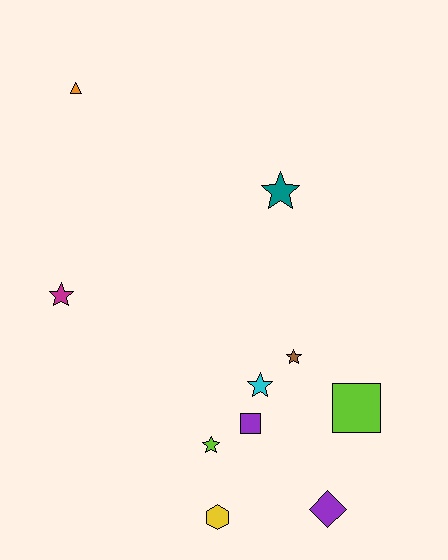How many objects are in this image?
There are 10 objects.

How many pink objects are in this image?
There are no pink objects.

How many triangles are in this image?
There is 1 triangle.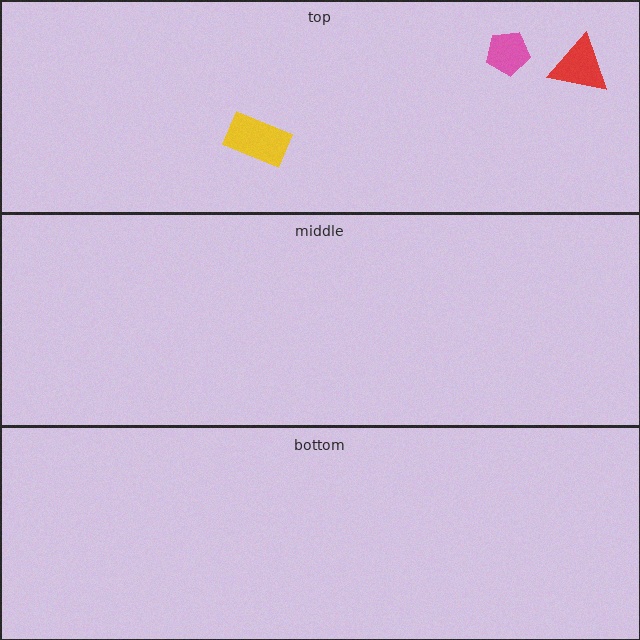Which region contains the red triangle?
The top region.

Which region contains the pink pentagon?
The top region.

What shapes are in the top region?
The red triangle, the pink pentagon, the yellow rectangle.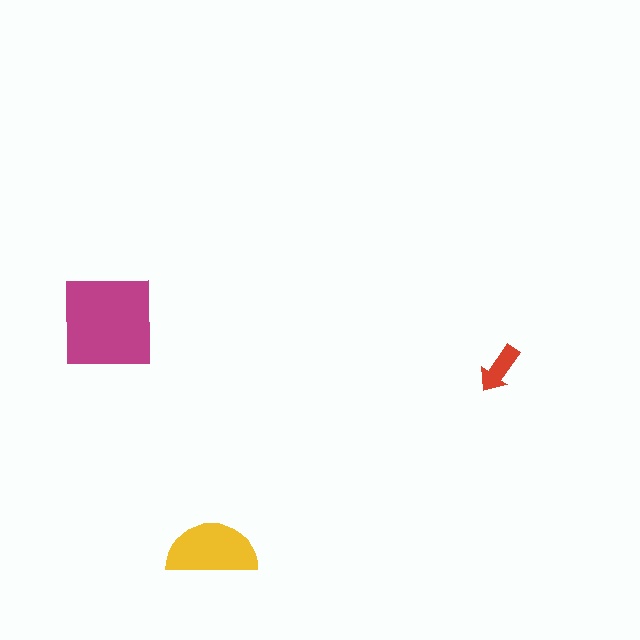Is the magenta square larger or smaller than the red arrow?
Larger.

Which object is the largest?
The magenta square.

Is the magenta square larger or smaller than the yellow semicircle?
Larger.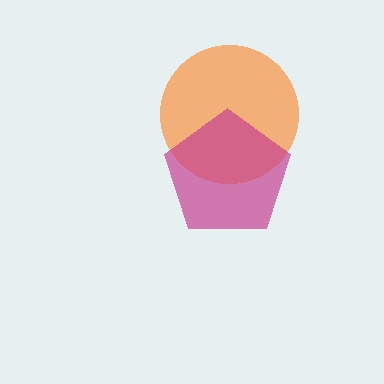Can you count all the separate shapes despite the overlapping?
Yes, there are 2 separate shapes.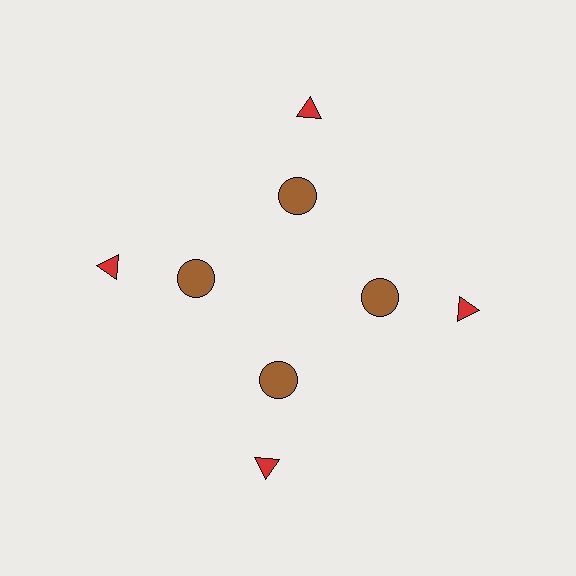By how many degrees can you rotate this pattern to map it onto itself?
The pattern maps onto itself every 90 degrees of rotation.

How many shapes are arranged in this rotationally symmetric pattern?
There are 8 shapes, arranged in 4 groups of 2.